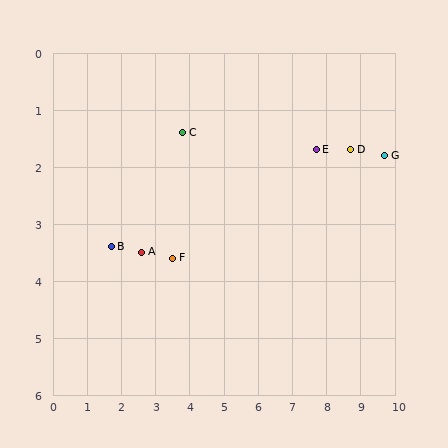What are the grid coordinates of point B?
Point B is at approximately (1.7, 3.4).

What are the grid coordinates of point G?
Point G is at approximately (9.7, 1.8).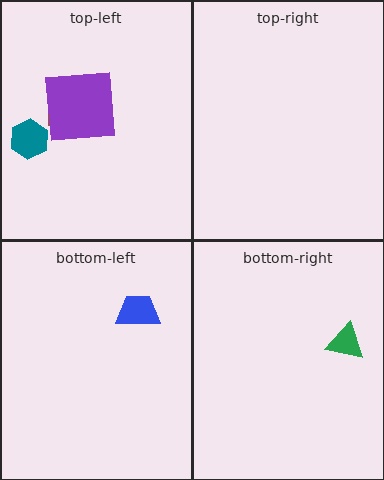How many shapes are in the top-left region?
3.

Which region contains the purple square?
The top-left region.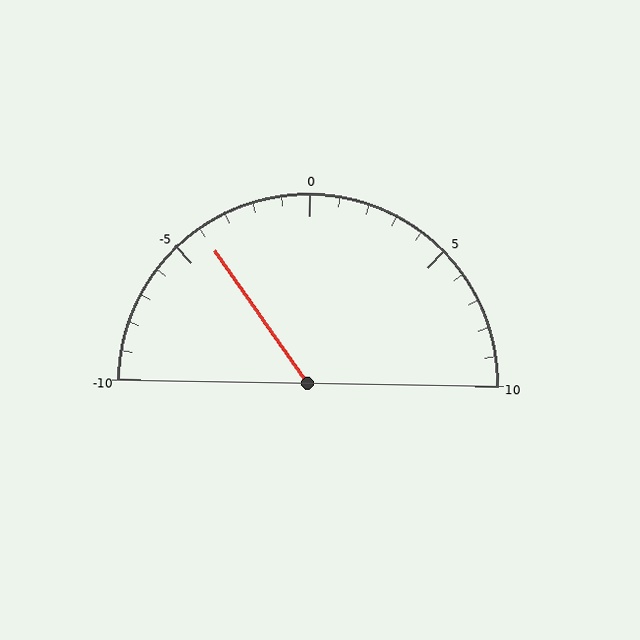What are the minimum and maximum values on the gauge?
The gauge ranges from -10 to 10.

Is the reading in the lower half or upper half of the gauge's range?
The reading is in the lower half of the range (-10 to 10).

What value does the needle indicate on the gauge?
The needle indicates approximately -4.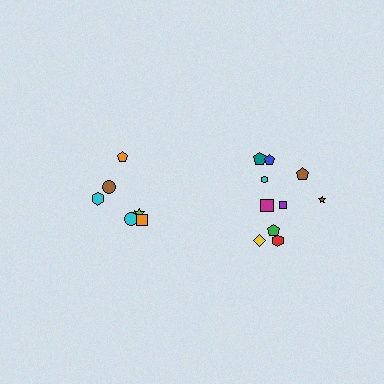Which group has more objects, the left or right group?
The right group.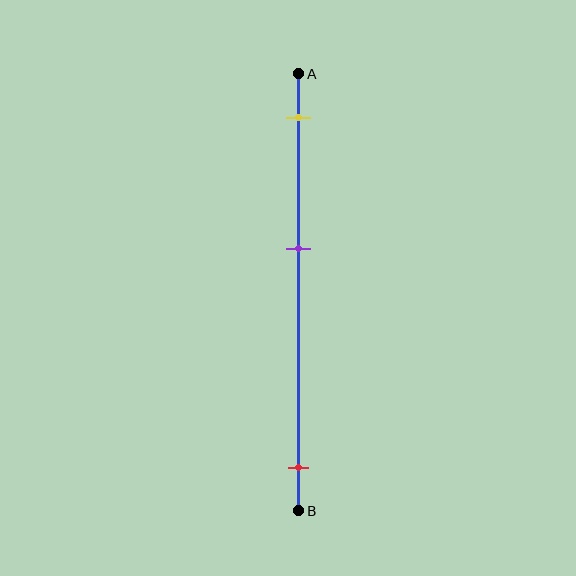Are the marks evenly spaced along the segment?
No, the marks are not evenly spaced.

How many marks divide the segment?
There are 3 marks dividing the segment.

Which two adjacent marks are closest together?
The yellow and purple marks are the closest adjacent pair.